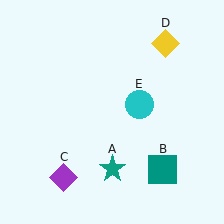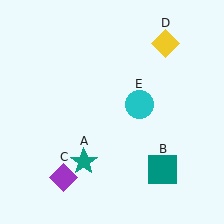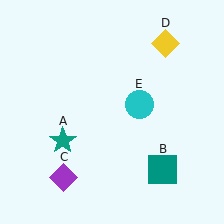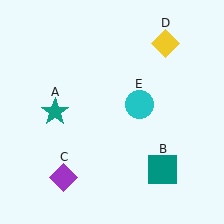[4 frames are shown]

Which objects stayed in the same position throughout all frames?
Teal square (object B) and purple diamond (object C) and yellow diamond (object D) and cyan circle (object E) remained stationary.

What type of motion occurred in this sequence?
The teal star (object A) rotated clockwise around the center of the scene.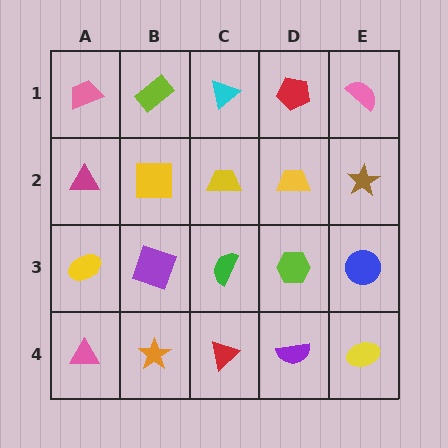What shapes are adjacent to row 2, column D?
A red pentagon (row 1, column D), a lime hexagon (row 3, column D), a yellow trapezoid (row 2, column C), a brown star (row 2, column E).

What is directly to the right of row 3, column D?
A blue circle.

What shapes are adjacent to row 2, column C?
A cyan triangle (row 1, column C), a green semicircle (row 3, column C), a yellow square (row 2, column B), a yellow trapezoid (row 2, column D).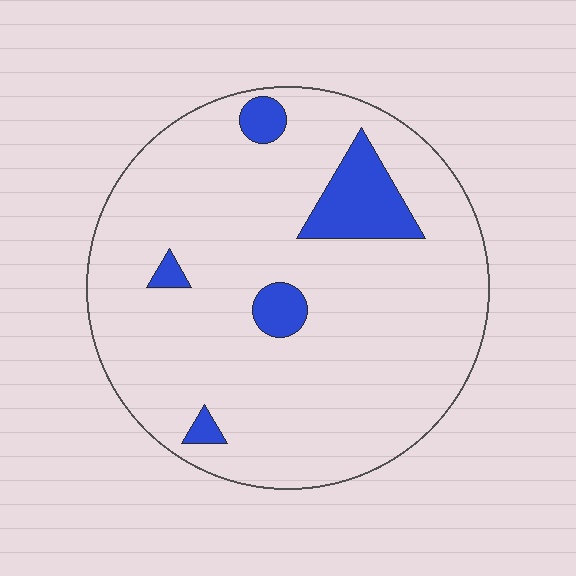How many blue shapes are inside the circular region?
5.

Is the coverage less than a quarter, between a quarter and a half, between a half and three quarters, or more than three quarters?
Less than a quarter.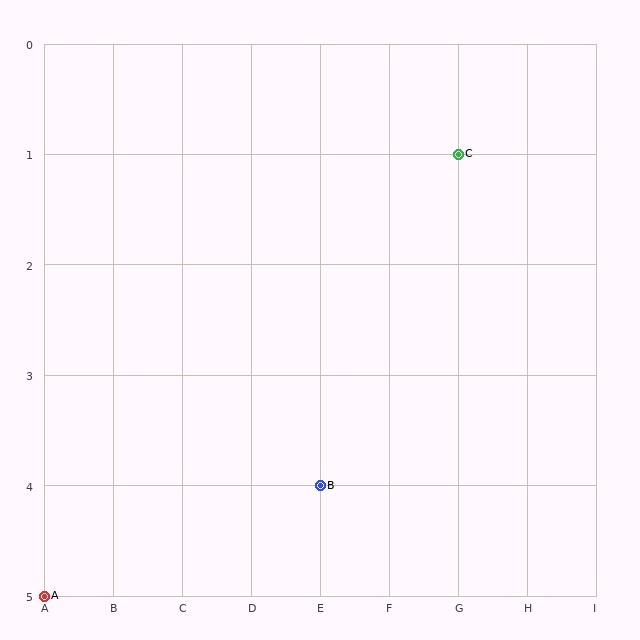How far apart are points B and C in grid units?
Points B and C are 2 columns and 3 rows apart (about 3.6 grid units diagonally).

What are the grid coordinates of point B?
Point B is at grid coordinates (E, 4).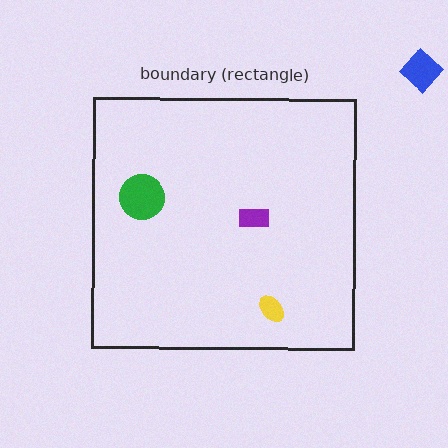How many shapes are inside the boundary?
3 inside, 1 outside.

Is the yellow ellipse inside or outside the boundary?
Inside.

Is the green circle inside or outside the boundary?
Inside.